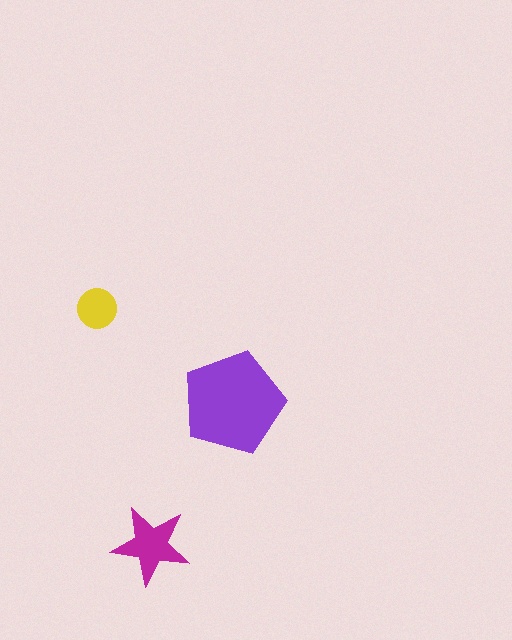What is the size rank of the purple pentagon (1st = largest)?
1st.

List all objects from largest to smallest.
The purple pentagon, the magenta star, the yellow circle.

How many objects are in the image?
There are 3 objects in the image.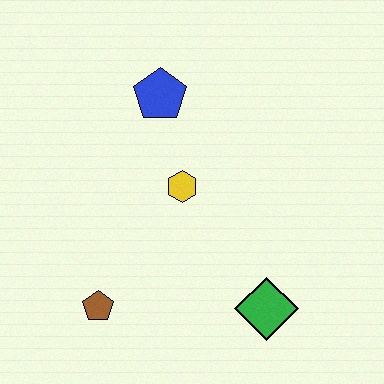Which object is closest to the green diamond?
The yellow hexagon is closest to the green diamond.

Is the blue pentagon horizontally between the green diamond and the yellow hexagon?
No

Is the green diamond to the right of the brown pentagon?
Yes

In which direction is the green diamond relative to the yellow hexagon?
The green diamond is below the yellow hexagon.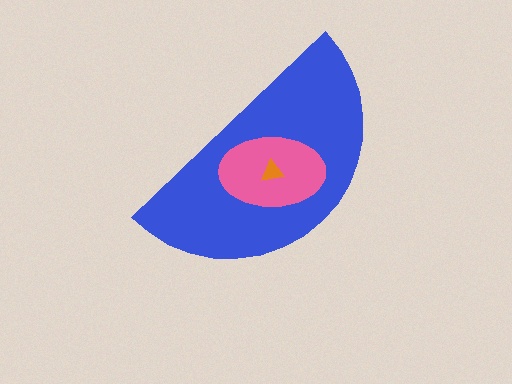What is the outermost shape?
The blue semicircle.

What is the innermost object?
The orange triangle.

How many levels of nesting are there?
3.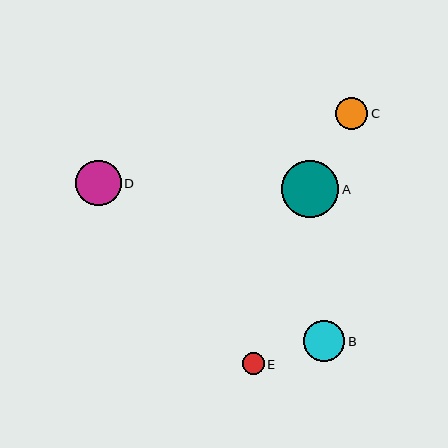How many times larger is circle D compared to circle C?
Circle D is approximately 1.4 times the size of circle C.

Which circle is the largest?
Circle A is the largest with a size of approximately 57 pixels.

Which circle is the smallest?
Circle E is the smallest with a size of approximately 21 pixels.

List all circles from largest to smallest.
From largest to smallest: A, D, B, C, E.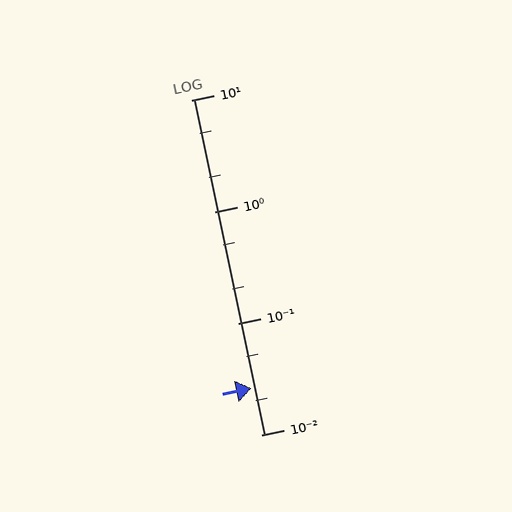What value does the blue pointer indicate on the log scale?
The pointer indicates approximately 0.026.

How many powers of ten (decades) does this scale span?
The scale spans 3 decades, from 0.01 to 10.